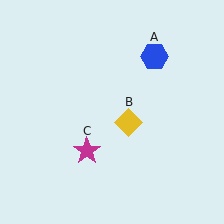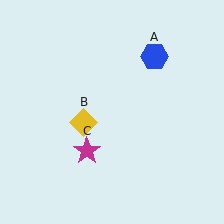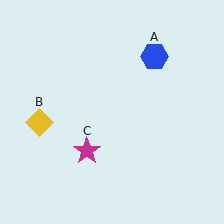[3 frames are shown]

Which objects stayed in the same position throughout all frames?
Blue hexagon (object A) and magenta star (object C) remained stationary.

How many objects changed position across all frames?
1 object changed position: yellow diamond (object B).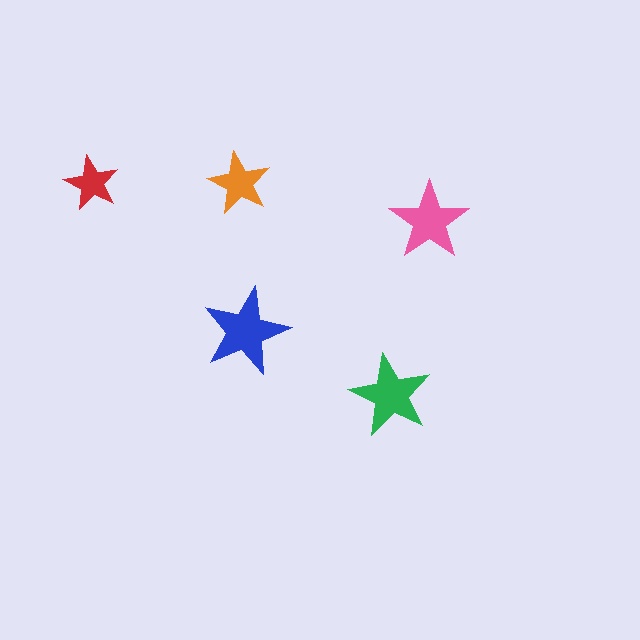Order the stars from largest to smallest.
the blue one, the green one, the pink one, the orange one, the red one.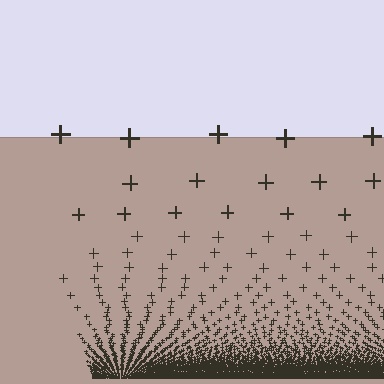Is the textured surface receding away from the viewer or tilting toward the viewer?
The surface appears to tilt toward the viewer. Texture elements get larger and sparser toward the top.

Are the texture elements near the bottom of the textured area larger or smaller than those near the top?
Smaller. The gradient is inverted — elements near the bottom are smaller and denser.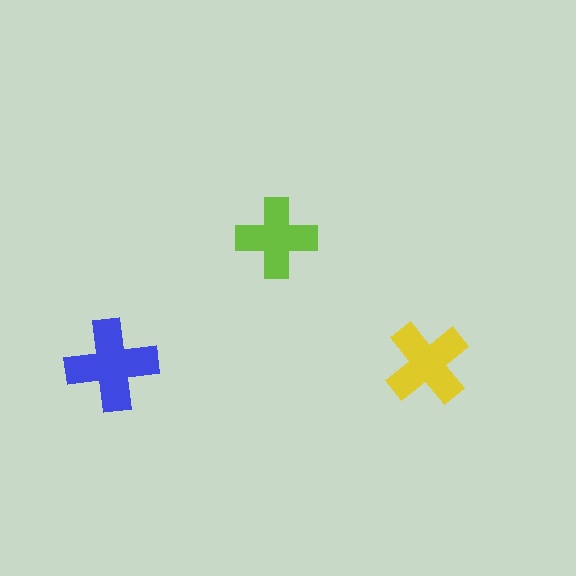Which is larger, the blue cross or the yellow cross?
The blue one.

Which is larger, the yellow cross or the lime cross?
The yellow one.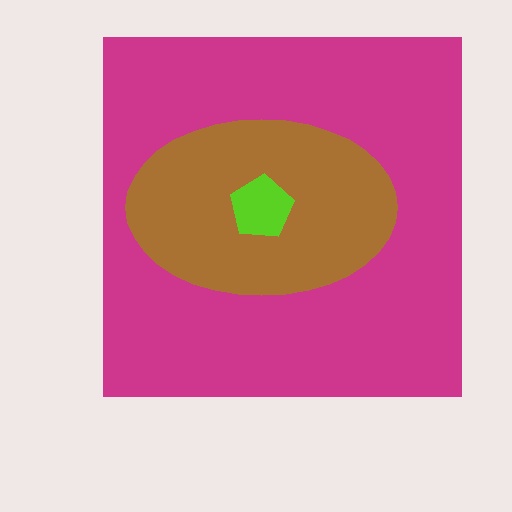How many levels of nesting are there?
3.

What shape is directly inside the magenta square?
The brown ellipse.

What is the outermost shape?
The magenta square.